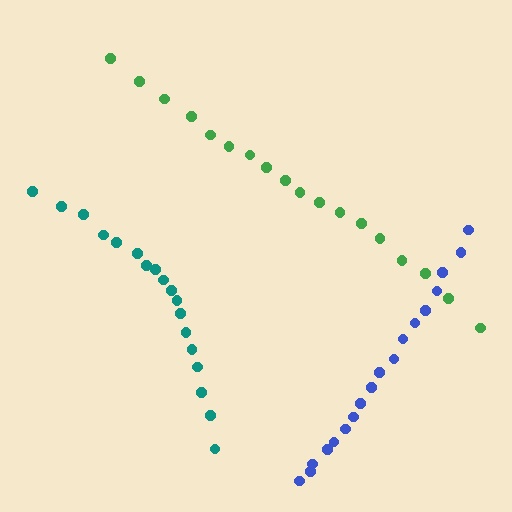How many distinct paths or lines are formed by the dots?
There are 3 distinct paths.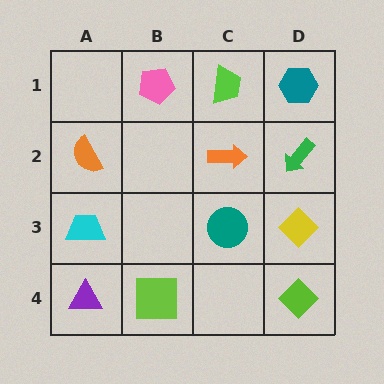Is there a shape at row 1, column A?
No, that cell is empty.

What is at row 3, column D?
A yellow diamond.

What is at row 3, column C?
A teal circle.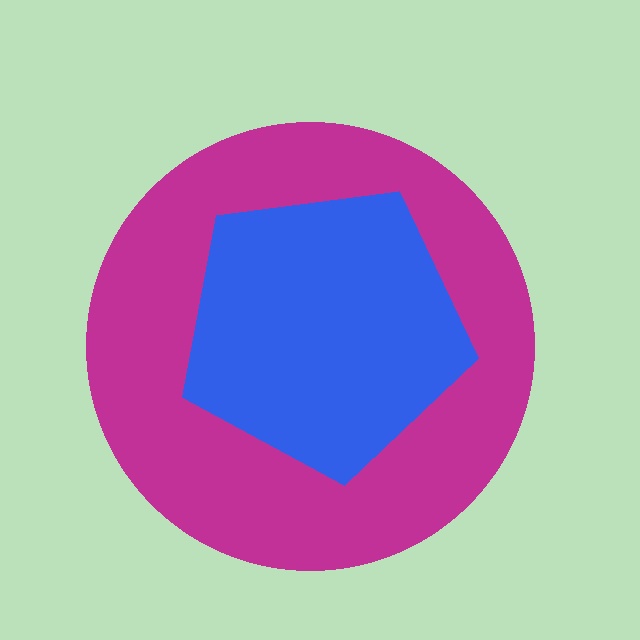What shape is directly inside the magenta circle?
The blue pentagon.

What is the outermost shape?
The magenta circle.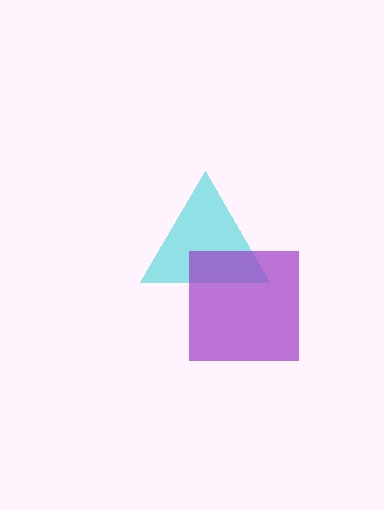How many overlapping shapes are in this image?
There are 2 overlapping shapes in the image.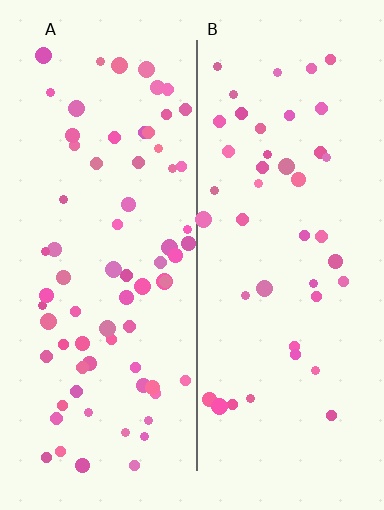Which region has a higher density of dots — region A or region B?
A (the left).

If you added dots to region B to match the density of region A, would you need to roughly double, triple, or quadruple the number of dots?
Approximately double.